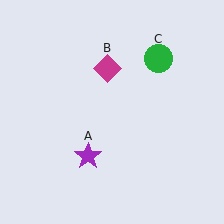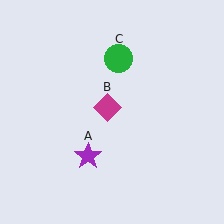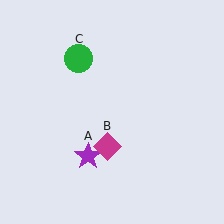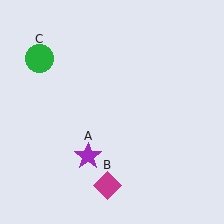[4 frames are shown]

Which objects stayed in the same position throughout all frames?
Purple star (object A) remained stationary.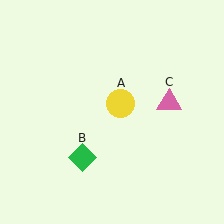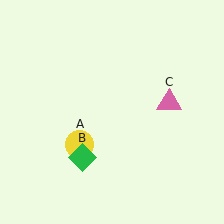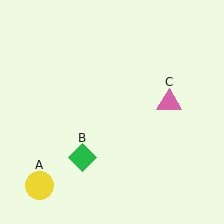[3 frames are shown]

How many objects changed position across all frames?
1 object changed position: yellow circle (object A).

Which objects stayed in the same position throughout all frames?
Green diamond (object B) and pink triangle (object C) remained stationary.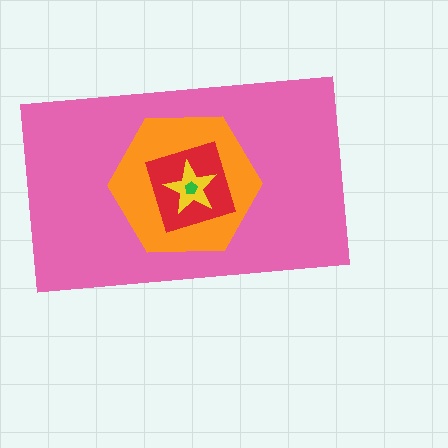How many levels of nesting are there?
5.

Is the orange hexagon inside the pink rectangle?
Yes.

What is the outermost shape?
The pink rectangle.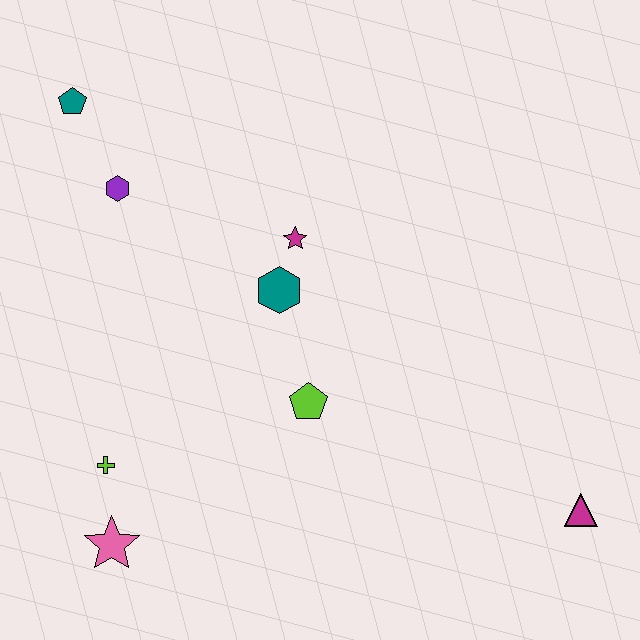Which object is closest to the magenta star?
The teal hexagon is closest to the magenta star.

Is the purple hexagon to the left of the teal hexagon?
Yes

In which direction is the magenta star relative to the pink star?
The magenta star is above the pink star.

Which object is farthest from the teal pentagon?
The magenta triangle is farthest from the teal pentagon.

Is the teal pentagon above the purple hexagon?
Yes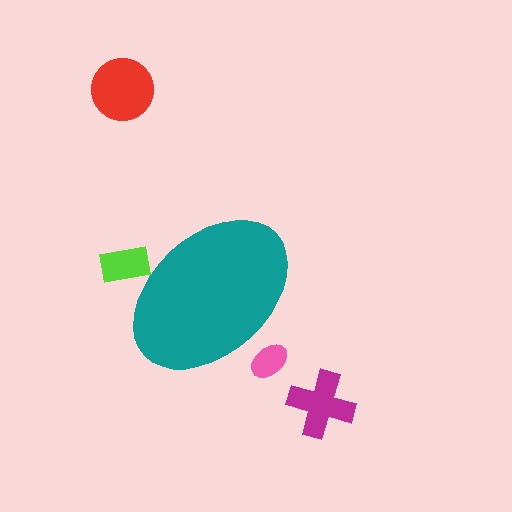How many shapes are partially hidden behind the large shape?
2 shapes are partially hidden.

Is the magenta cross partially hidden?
No, the magenta cross is fully visible.